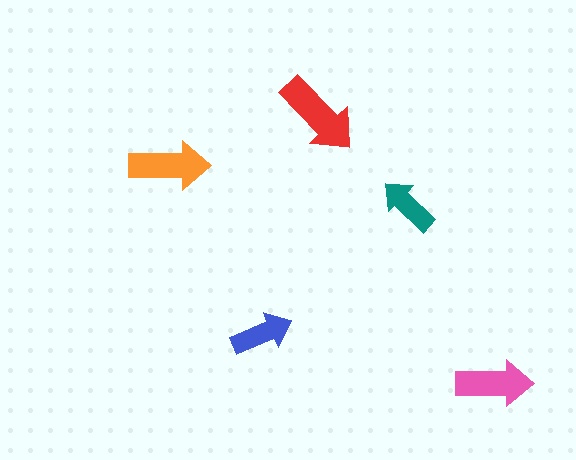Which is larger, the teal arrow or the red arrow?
The red one.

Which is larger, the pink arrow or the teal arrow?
The pink one.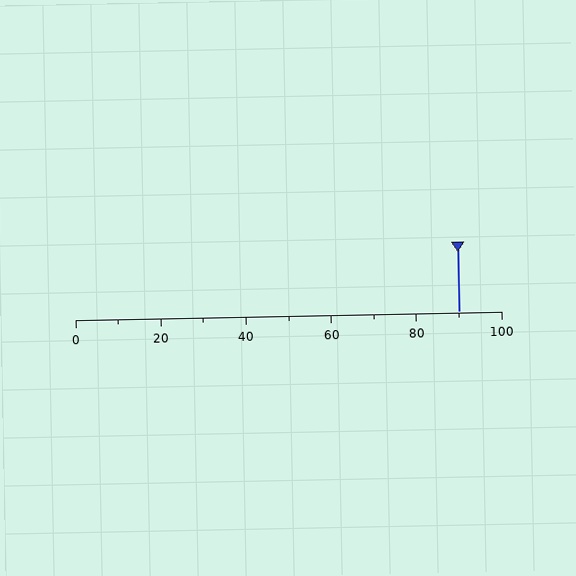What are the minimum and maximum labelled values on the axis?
The axis runs from 0 to 100.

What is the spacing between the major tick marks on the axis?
The major ticks are spaced 20 apart.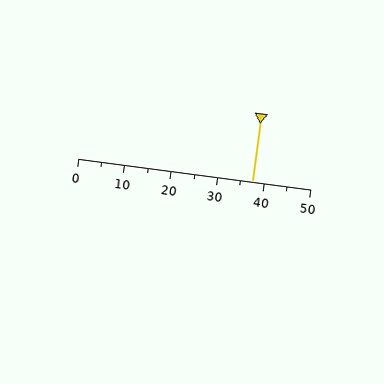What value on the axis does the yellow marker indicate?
The marker indicates approximately 37.5.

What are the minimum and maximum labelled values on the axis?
The axis runs from 0 to 50.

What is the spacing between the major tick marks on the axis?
The major ticks are spaced 10 apart.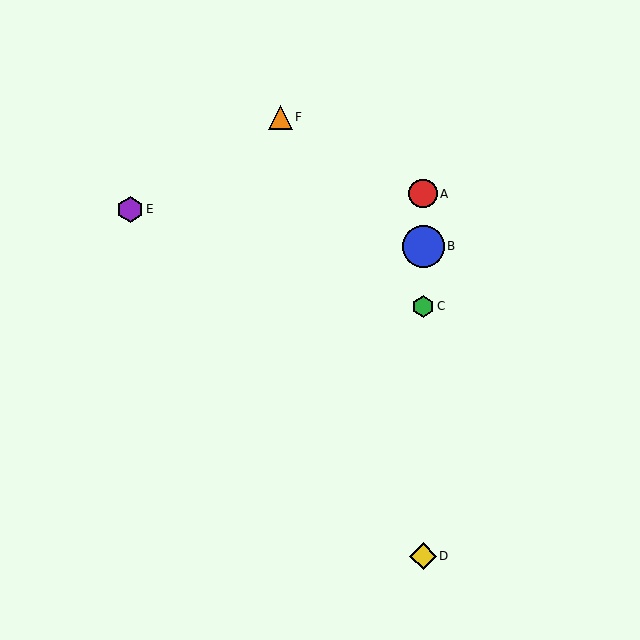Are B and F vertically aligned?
No, B is at x≈423 and F is at x≈280.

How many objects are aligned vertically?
4 objects (A, B, C, D) are aligned vertically.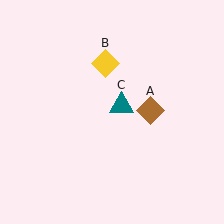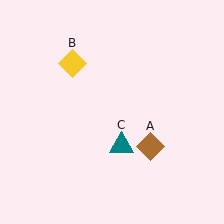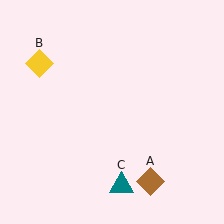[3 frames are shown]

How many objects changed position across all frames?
3 objects changed position: brown diamond (object A), yellow diamond (object B), teal triangle (object C).